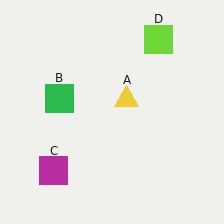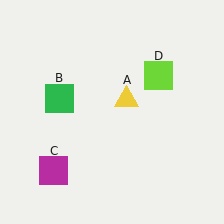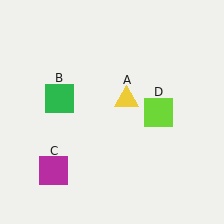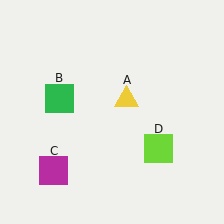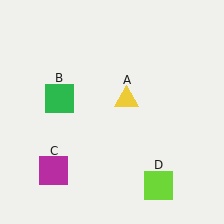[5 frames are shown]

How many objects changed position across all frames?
1 object changed position: lime square (object D).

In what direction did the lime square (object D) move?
The lime square (object D) moved down.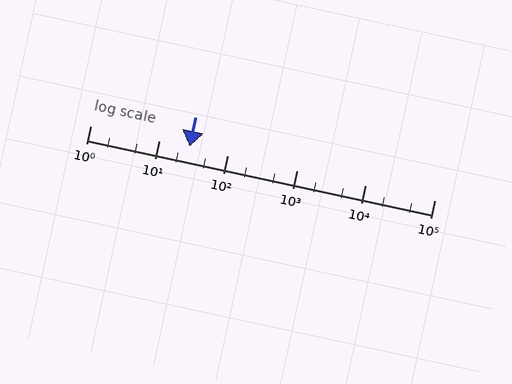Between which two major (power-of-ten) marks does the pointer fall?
The pointer is between 10 and 100.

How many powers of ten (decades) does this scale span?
The scale spans 5 decades, from 1 to 100000.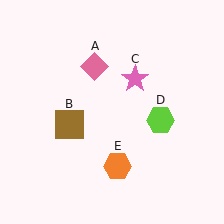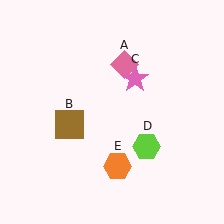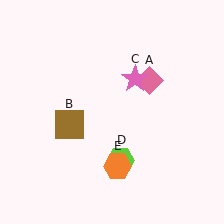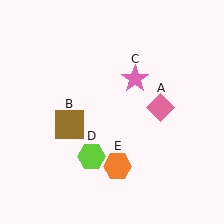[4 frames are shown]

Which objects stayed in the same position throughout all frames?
Brown square (object B) and pink star (object C) and orange hexagon (object E) remained stationary.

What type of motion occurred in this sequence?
The pink diamond (object A), lime hexagon (object D) rotated clockwise around the center of the scene.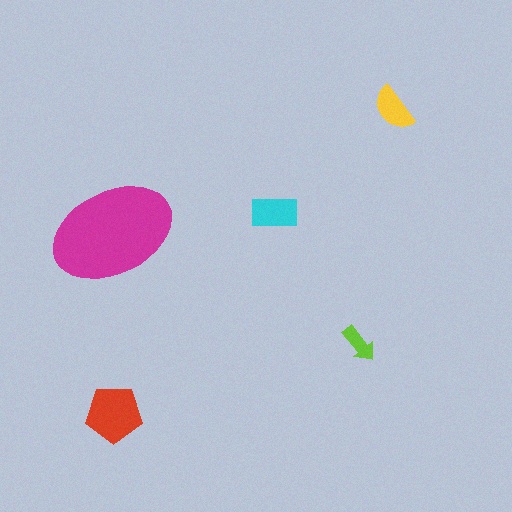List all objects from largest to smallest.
The magenta ellipse, the red pentagon, the cyan rectangle, the yellow semicircle, the lime arrow.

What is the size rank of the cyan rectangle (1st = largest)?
3rd.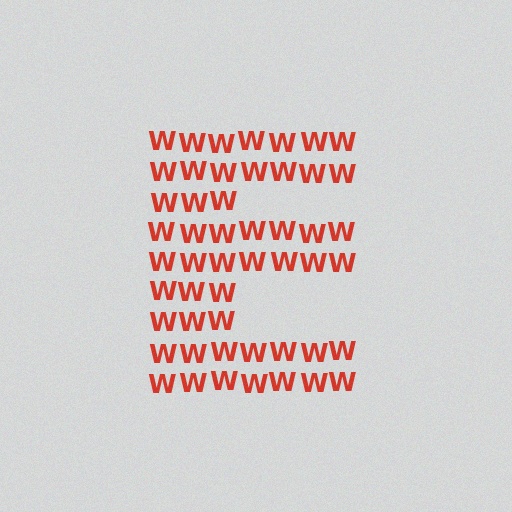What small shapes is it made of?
It is made of small letter W's.